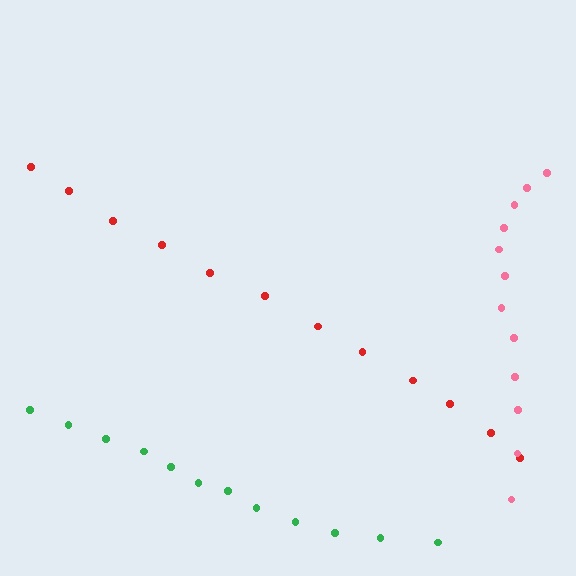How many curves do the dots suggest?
There are 3 distinct paths.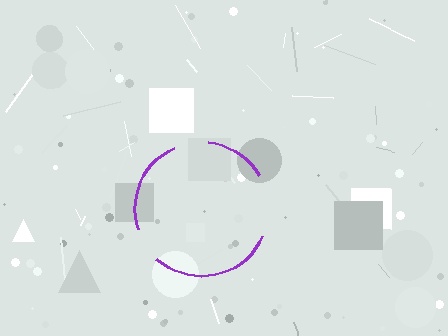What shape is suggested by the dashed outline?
The dashed outline suggests a circle.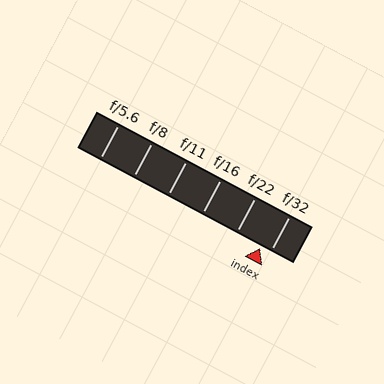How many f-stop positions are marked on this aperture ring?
There are 6 f-stop positions marked.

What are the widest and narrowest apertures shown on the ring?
The widest aperture shown is f/5.6 and the narrowest is f/32.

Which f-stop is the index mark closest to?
The index mark is closest to f/32.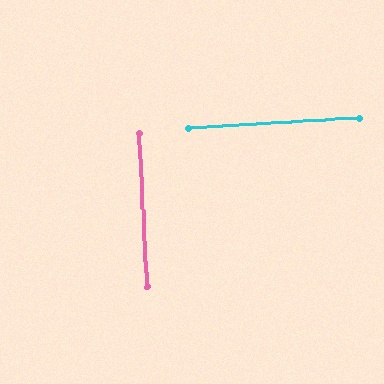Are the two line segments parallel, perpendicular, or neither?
Perpendicular — they meet at approximately 89°.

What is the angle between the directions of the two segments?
Approximately 89 degrees.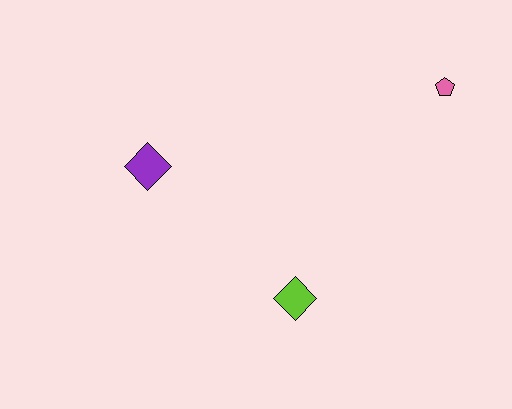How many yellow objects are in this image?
There are no yellow objects.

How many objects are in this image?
There are 3 objects.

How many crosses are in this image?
There are no crosses.